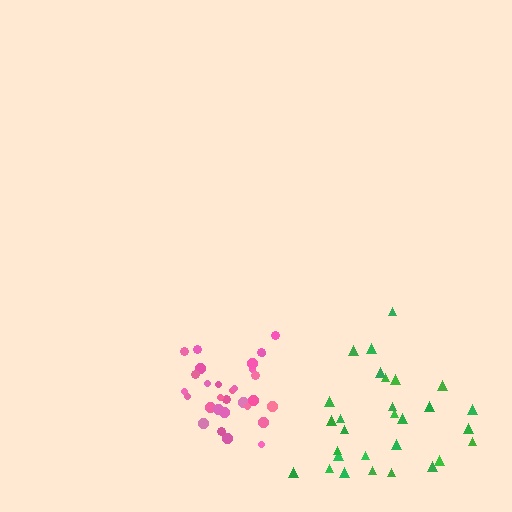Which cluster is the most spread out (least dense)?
Green.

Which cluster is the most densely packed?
Pink.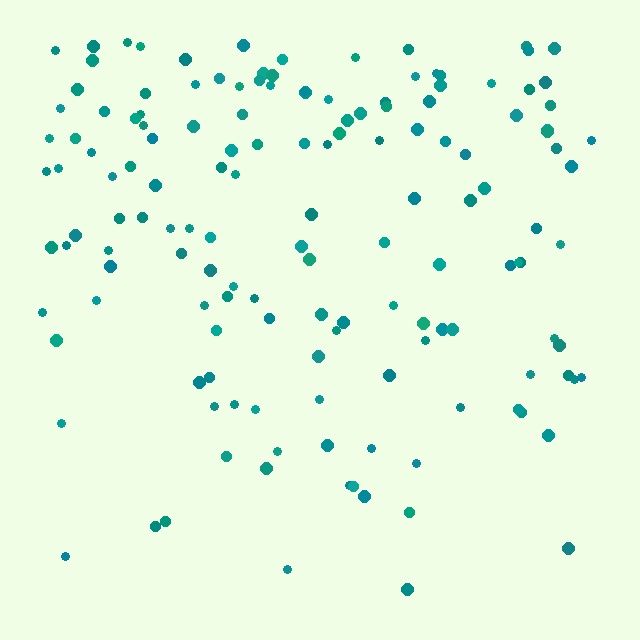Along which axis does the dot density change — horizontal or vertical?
Vertical.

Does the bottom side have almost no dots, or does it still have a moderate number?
Still a moderate number, just noticeably fewer than the top.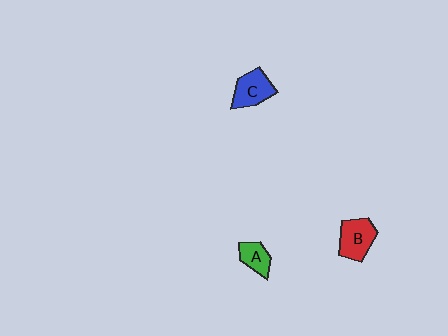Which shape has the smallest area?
Shape A (green).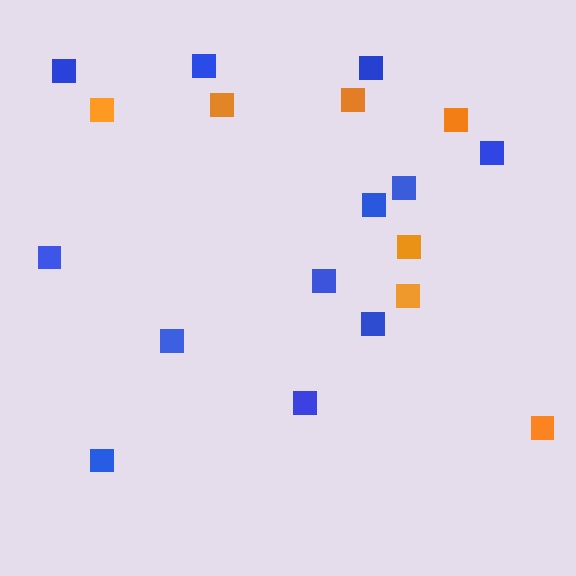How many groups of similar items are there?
There are 2 groups: one group of blue squares (12) and one group of orange squares (7).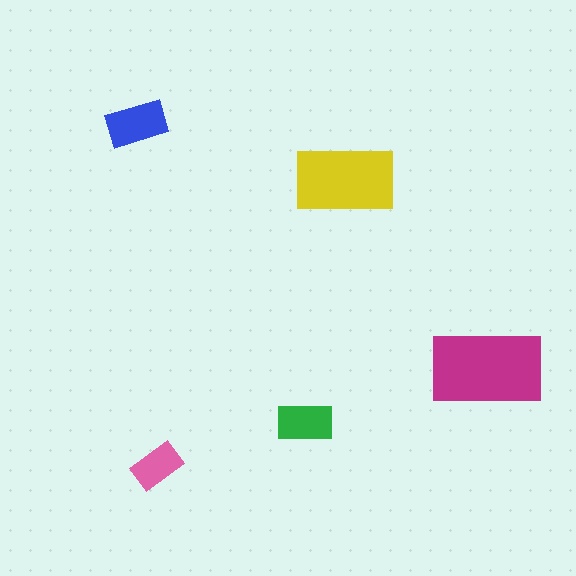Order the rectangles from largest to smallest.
the magenta one, the yellow one, the blue one, the green one, the pink one.